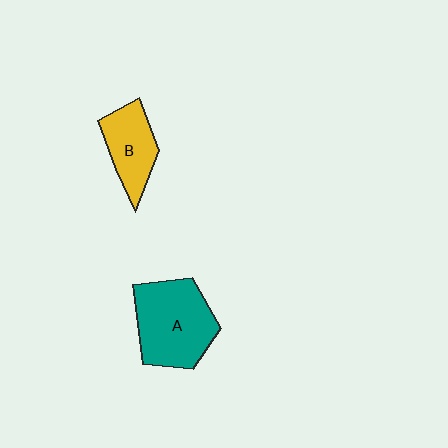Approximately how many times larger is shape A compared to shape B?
Approximately 1.6 times.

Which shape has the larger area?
Shape A (teal).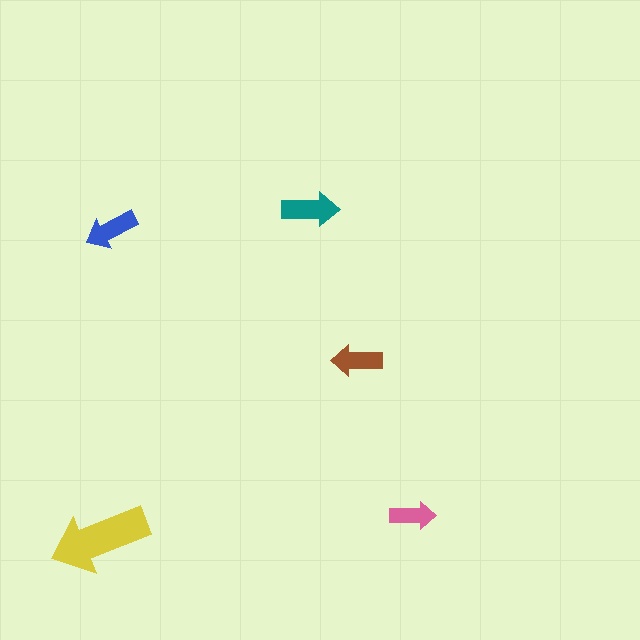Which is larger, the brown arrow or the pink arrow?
The brown one.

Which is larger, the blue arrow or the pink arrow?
The blue one.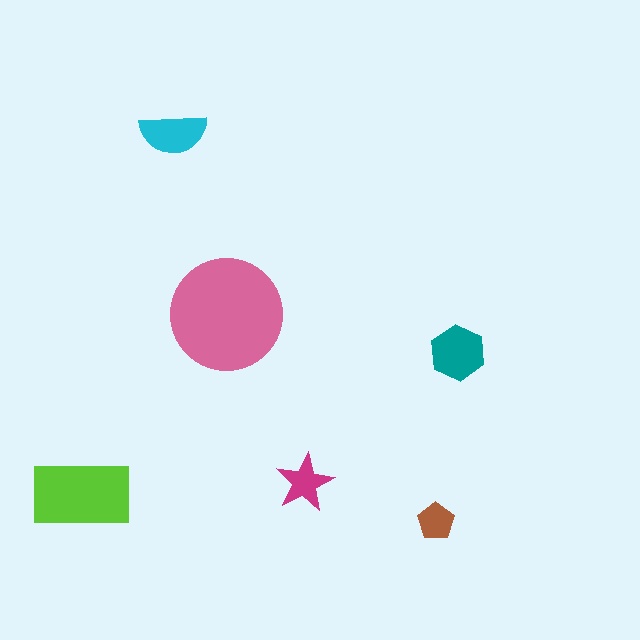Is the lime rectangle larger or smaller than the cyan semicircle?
Larger.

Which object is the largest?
The pink circle.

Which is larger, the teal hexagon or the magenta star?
The teal hexagon.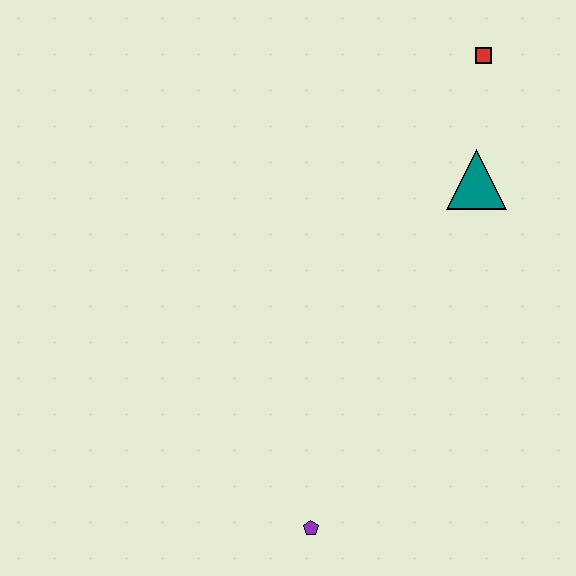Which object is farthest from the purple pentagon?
The red square is farthest from the purple pentagon.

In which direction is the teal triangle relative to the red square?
The teal triangle is below the red square.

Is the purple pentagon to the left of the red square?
Yes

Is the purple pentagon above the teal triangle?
No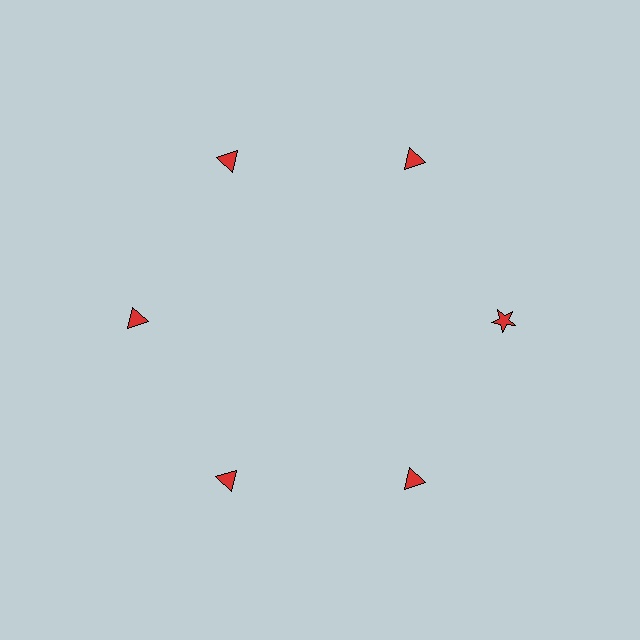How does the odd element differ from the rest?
It has a different shape: star instead of triangle.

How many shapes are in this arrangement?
There are 6 shapes arranged in a ring pattern.